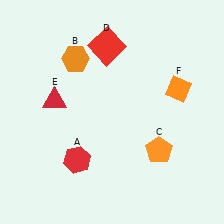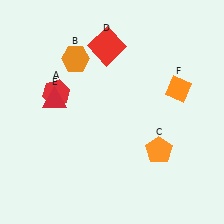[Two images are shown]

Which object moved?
The red hexagon (A) moved up.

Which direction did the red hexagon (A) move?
The red hexagon (A) moved up.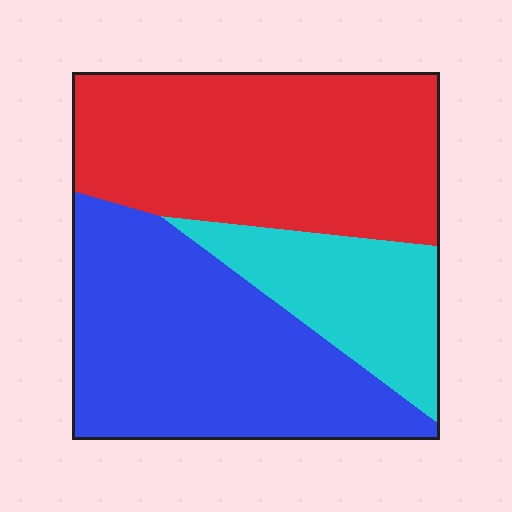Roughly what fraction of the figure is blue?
Blue takes up about two fifths (2/5) of the figure.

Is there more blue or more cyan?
Blue.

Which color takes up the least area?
Cyan, at roughly 20%.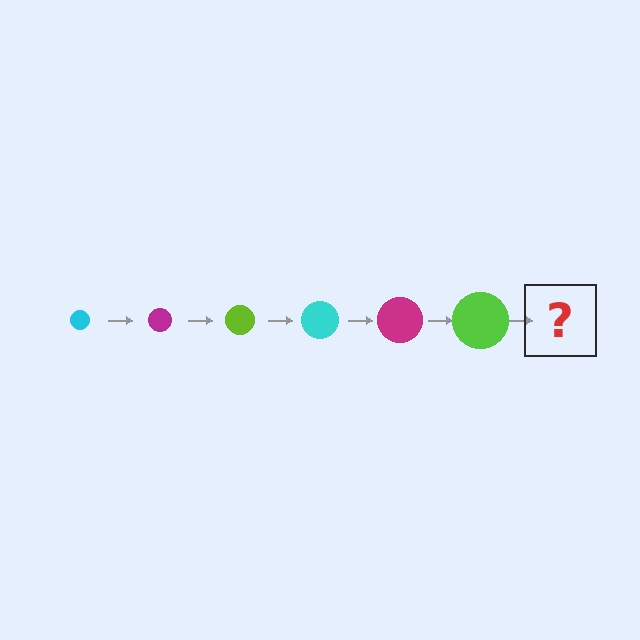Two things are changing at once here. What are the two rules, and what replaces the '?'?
The two rules are that the circle grows larger each step and the color cycles through cyan, magenta, and lime. The '?' should be a cyan circle, larger than the previous one.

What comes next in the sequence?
The next element should be a cyan circle, larger than the previous one.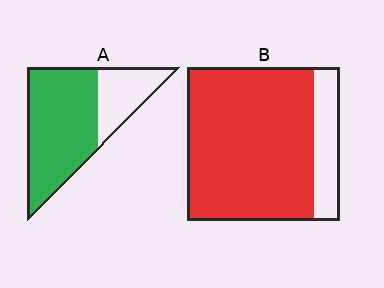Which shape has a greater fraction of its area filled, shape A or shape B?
Shape B.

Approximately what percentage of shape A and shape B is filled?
A is approximately 70% and B is approximately 85%.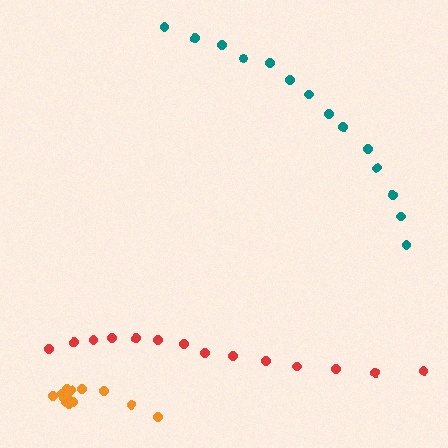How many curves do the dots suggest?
There are 3 distinct paths.